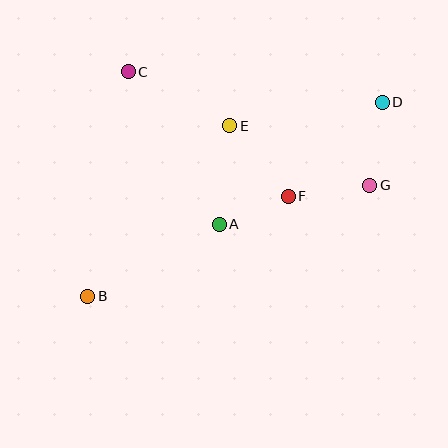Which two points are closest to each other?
Points A and F are closest to each other.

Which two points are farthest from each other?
Points B and D are farthest from each other.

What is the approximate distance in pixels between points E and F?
The distance between E and F is approximately 92 pixels.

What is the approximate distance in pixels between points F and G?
The distance between F and G is approximately 82 pixels.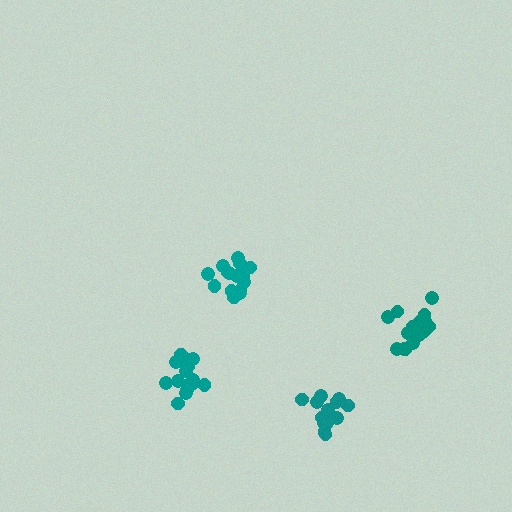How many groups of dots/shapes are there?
There are 4 groups.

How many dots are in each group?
Group 1: 16 dots, Group 2: 13 dots, Group 3: 17 dots, Group 4: 16 dots (62 total).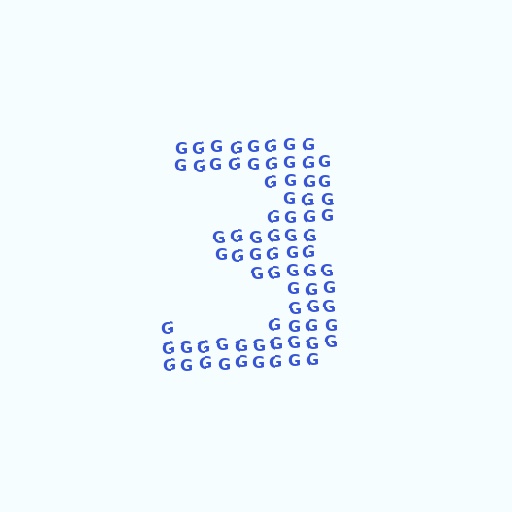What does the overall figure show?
The overall figure shows the digit 3.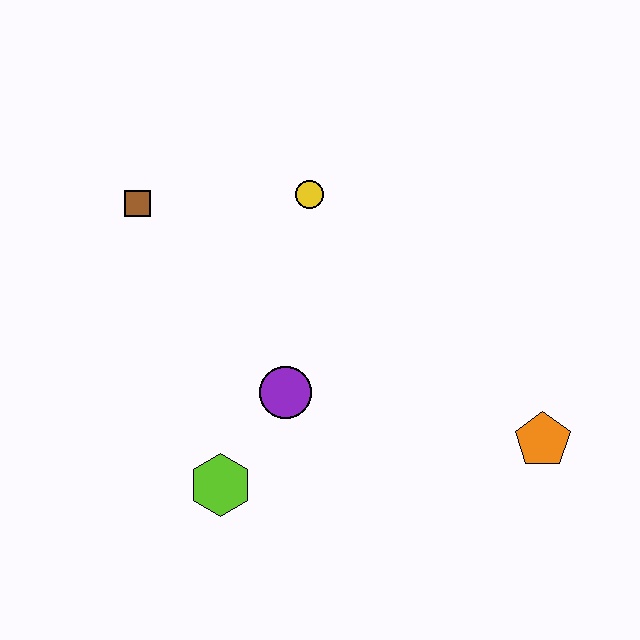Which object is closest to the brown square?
The yellow circle is closest to the brown square.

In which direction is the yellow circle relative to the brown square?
The yellow circle is to the right of the brown square.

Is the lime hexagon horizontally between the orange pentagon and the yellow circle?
No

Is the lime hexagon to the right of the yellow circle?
No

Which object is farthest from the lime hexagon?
The orange pentagon is farthest from the lime hexagon.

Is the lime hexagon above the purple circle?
No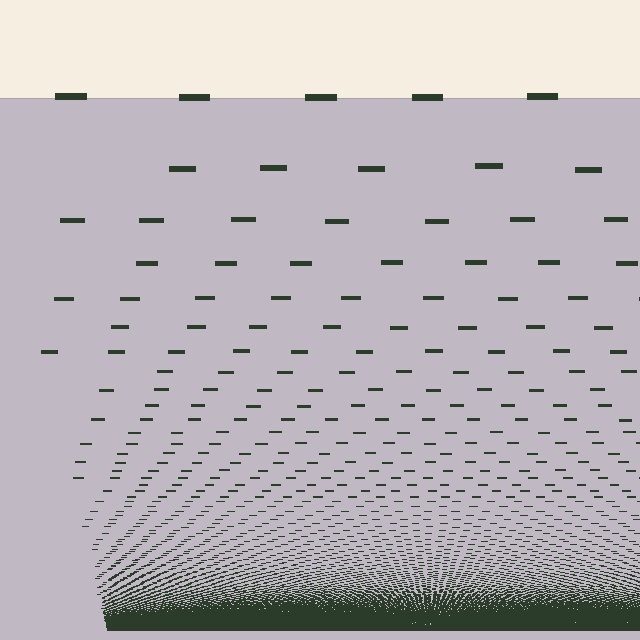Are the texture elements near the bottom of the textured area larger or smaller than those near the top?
Smaller. The gradient is inverted — elements near the bottom are smaller and denser.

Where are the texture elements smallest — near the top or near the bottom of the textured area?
Near the bottom.